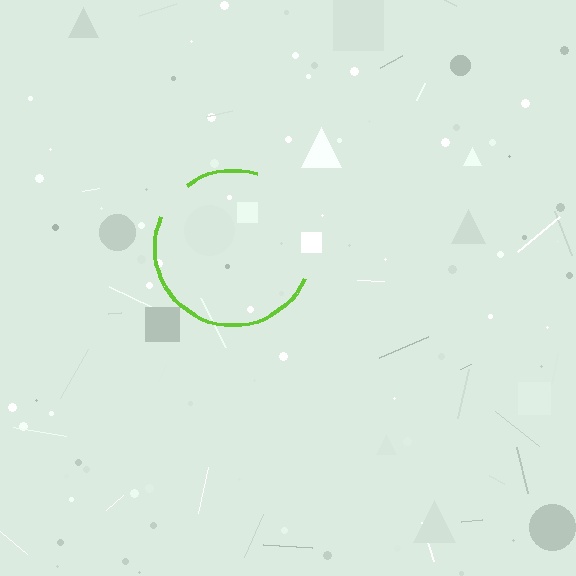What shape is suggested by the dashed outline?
The dashed outline suggests a circle.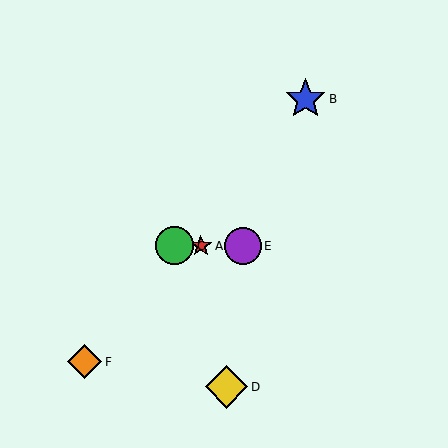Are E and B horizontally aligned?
No, E is at y≈246 and B is at y≈99.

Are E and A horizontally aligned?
Yes, both are at y≈246.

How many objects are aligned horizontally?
3 objects (A, C, E) are aligned horizontally.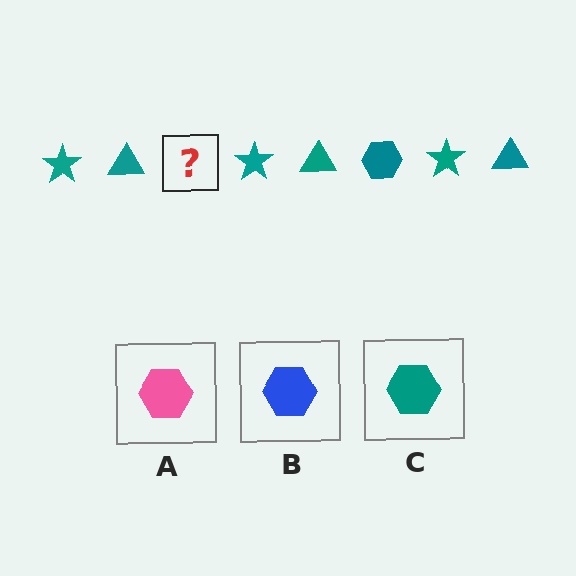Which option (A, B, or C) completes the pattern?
C.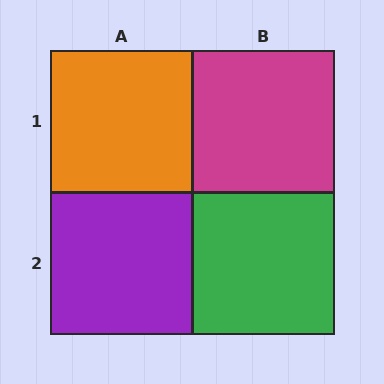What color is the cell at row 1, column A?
Orange.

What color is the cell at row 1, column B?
Magenta.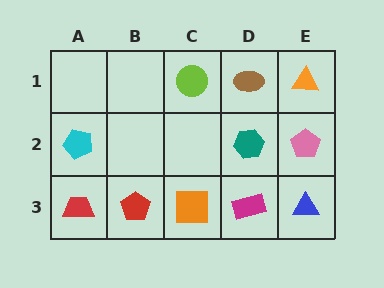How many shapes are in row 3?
5 shapes.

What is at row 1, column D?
A brown ellipse.